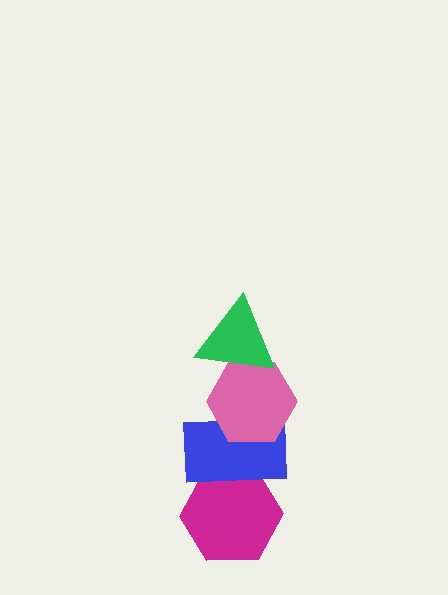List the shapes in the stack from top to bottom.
From top to bottom: the green triangle, the pink hexagon, the blue rectangle, the magenta hexagon.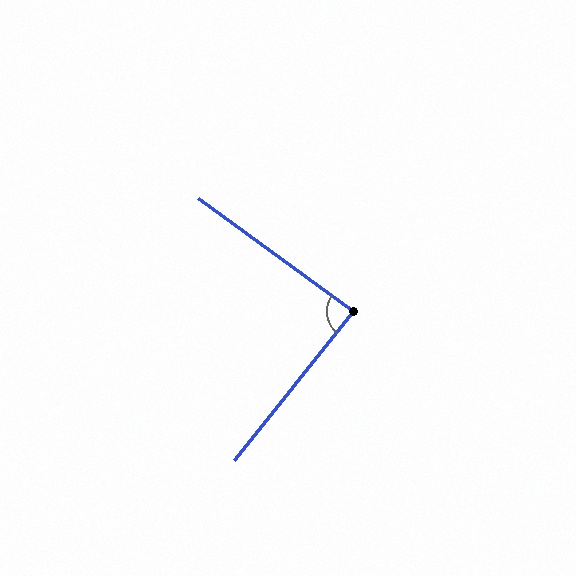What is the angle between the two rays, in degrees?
Approximately 87 degrees.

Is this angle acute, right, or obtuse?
It is approximately a right angle.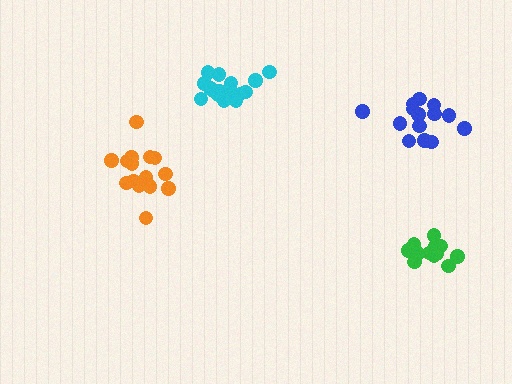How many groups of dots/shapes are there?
There are 4 groups.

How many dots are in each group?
Group 1: 15 dots, Group 2: 18 dots, Group 3: 14 dots, Group 4: 12 dots (59 total).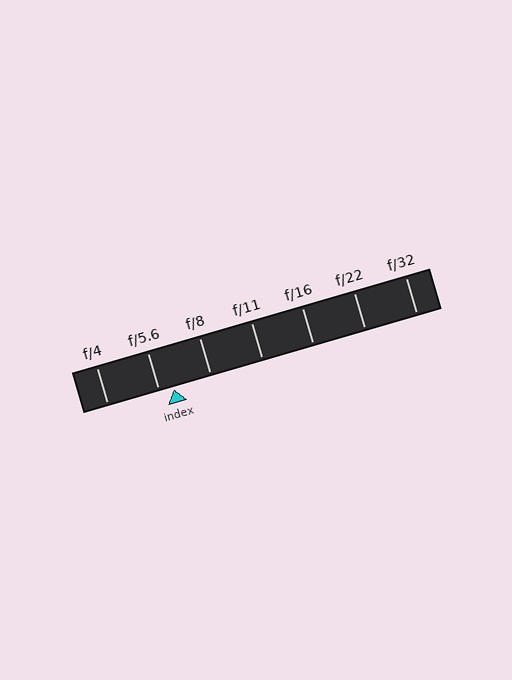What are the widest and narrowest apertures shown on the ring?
The widest aperture shown is f/4 and the narrowest is f/32.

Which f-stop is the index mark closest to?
The index mark is closest to f/5.6.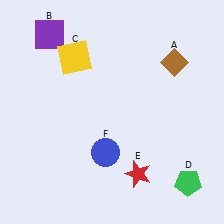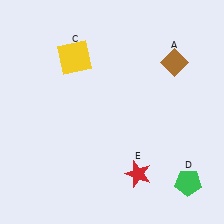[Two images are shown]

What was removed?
The blue circle (F), the purple square (B) were removed in Image 2.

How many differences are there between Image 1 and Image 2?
There are 2 differences between the two images.